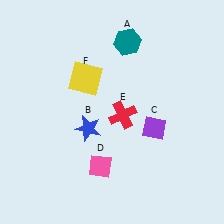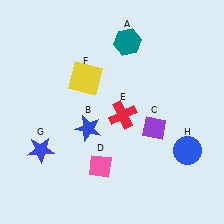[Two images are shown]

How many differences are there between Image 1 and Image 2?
There are 2 differences between the two images.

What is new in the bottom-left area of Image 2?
A blue star (G) was added in the bottom-left area of Image 2.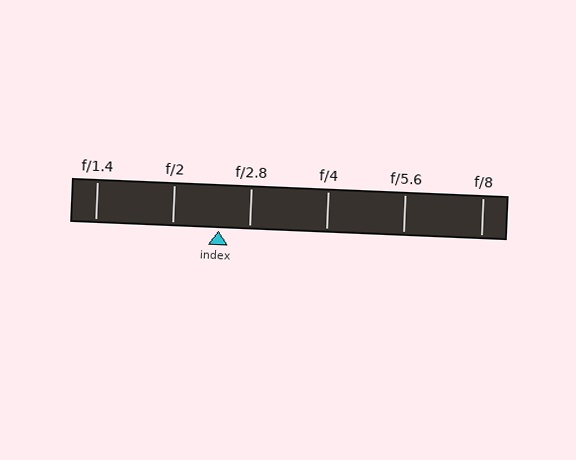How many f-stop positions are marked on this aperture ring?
There are 6 f-stop positions marked.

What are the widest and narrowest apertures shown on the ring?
The widest aperture shown is f/1.4 and the narrowest is f/8.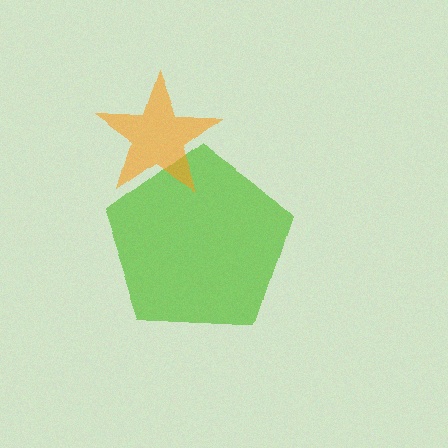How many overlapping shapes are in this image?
There are 2 overlapping shapes in the image.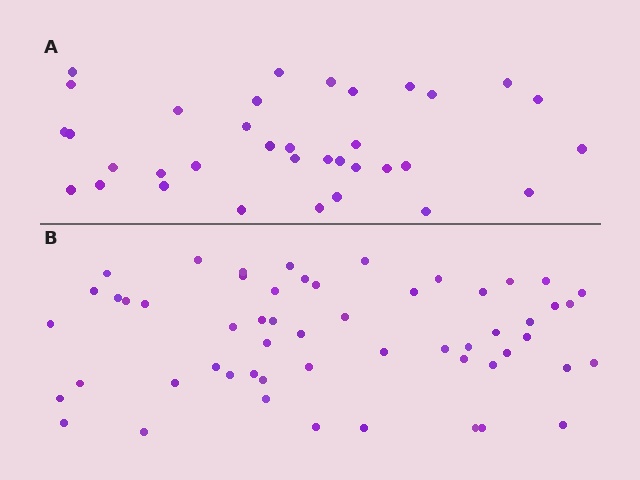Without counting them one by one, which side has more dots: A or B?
Region B (the bottom region) has more dots.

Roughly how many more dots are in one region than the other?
Region B has approximately 20 more dots than region A.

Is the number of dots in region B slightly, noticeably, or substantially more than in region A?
Region B has substantially more. The ratio is roughly 1.6 to 1.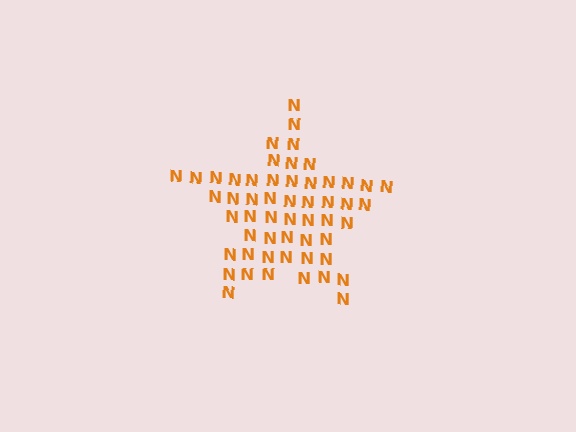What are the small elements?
The small elements are letter N's.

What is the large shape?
The large shape is a star.